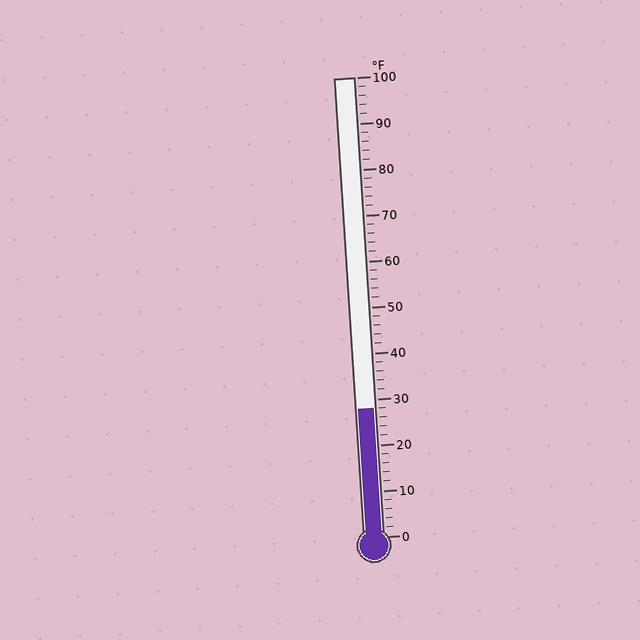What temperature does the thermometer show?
The thermometer shows approximately 28°F.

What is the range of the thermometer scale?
The thermometer scale ranges from 0°F to 100°F.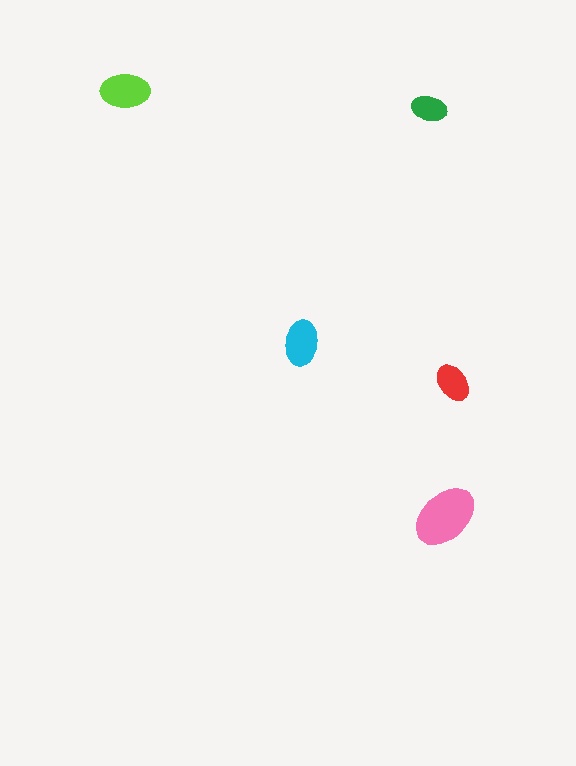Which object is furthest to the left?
The lime ellipse is leftmost.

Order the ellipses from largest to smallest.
the pink one, the lime one, the cyan one, the red one, the green one.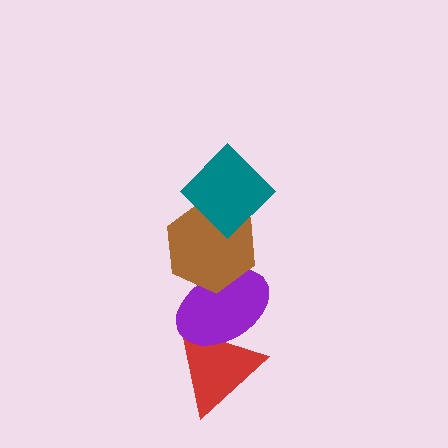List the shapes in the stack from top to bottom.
From top to bottom: the teal diamond, the brown hexagon, the purple ellipse, the red triangle.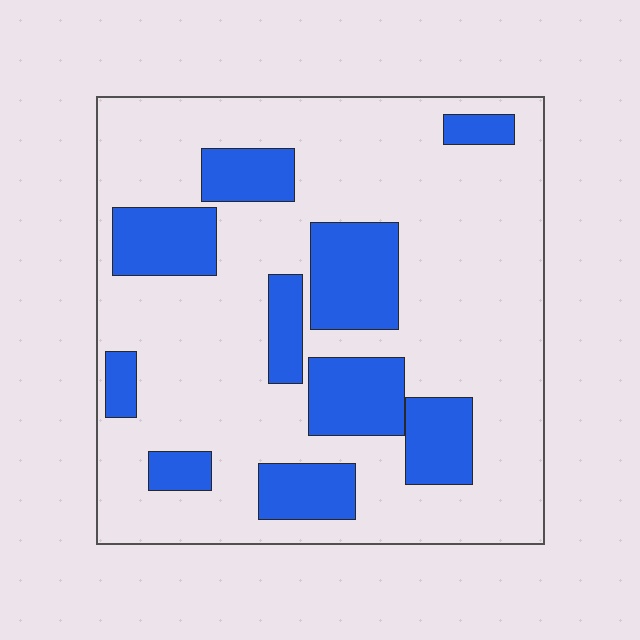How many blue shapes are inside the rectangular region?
10.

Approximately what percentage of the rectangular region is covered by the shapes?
Approximately 25%.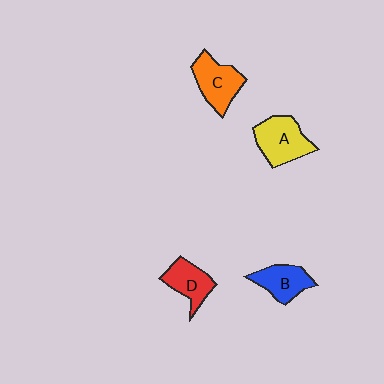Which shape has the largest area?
Shape A (yellow).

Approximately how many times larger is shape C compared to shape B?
Approximately 1.2 times.